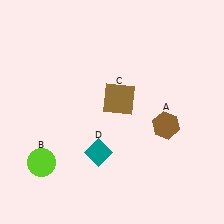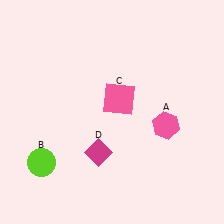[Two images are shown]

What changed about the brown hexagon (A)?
In Image 1, A is brown. In Image 2, it changed to pink.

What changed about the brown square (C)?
In Image 1, C is brown. In Image 2, it changed to pink.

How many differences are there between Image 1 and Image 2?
There are 3 differences between the two images.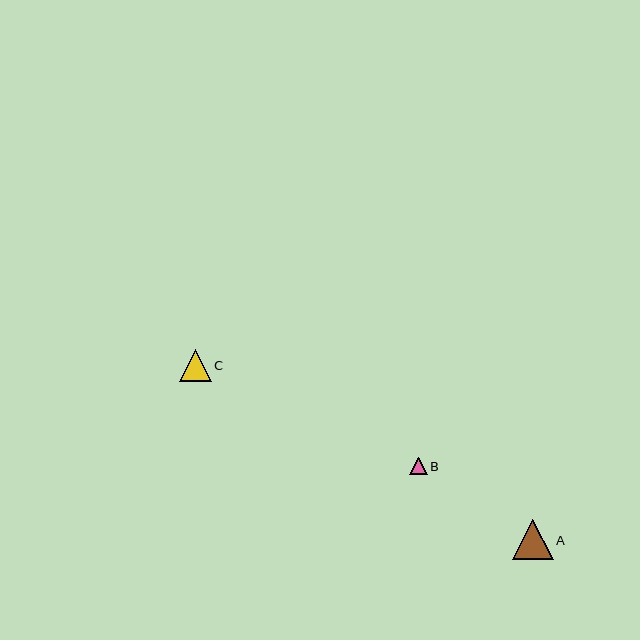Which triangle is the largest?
Triangle A is the largest with a size of approximately 41 pixels.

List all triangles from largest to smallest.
From largest to smallest: A, C, B.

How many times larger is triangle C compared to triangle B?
Triangle C is approximately 1.8 times the size of triangle B.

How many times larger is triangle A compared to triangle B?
Triangle A is approximately 2.3 times the size of triangle B.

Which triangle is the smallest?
Triangle B is the smallest with a size of approximately 17 pixels.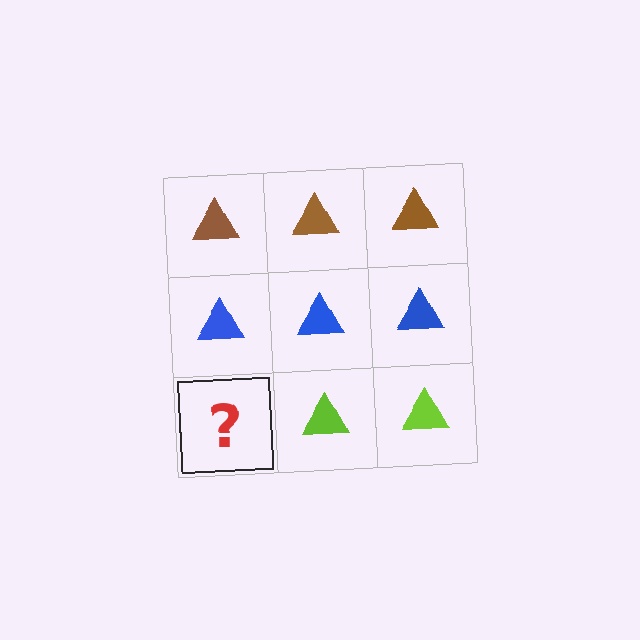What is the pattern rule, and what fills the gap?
The rule is that each row has a consistent color. The gap should be filled with a lime triangle.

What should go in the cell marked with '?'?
The missing cell should contain a lime triangle.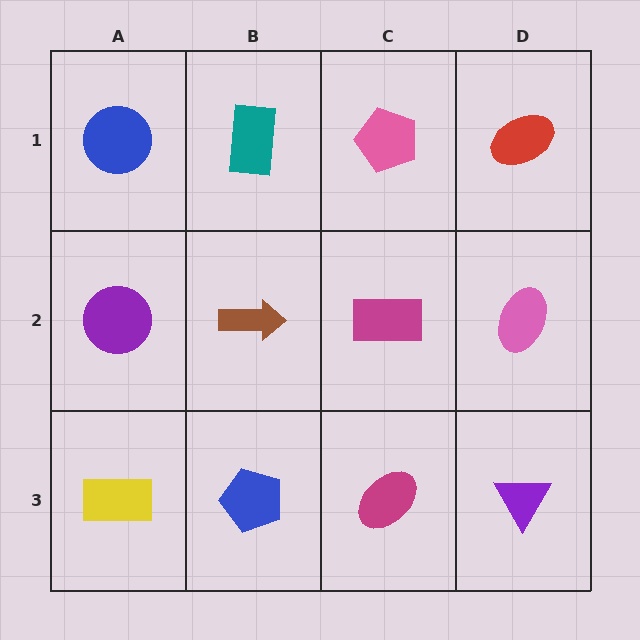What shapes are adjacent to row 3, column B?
A brown arrow (row 2, column B), a yellow rectangle (row 3, column A), a magenta ellipse (row 3, column C).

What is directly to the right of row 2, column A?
A brown arrow.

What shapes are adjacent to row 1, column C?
A magenta rectangle (row 2, column C), a teal rectangle (row 1, column B), a red ellipse (row 1, column D).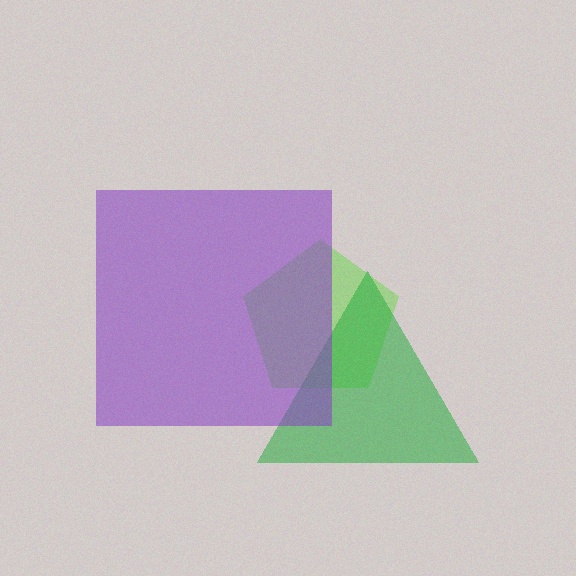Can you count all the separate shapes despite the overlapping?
Yes, there are 3 separate shapes.